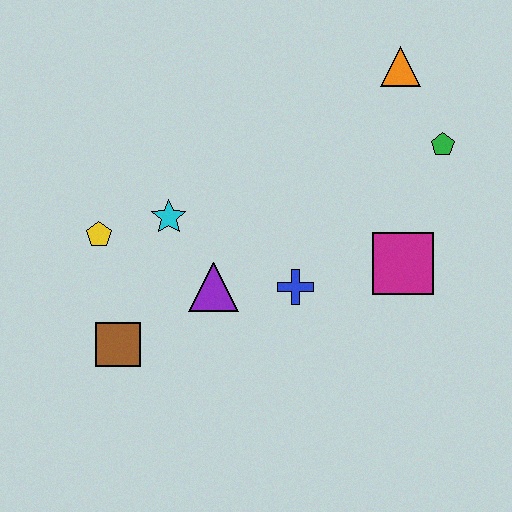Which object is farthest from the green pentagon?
The brown square is farthest from the green pentagon.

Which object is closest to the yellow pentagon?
The cyan star is closest to the yellow pentagon.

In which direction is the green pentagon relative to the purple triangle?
The green pentagon is to the right of the purple triangle.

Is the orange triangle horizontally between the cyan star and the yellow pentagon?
No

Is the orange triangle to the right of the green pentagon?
No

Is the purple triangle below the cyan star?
Yes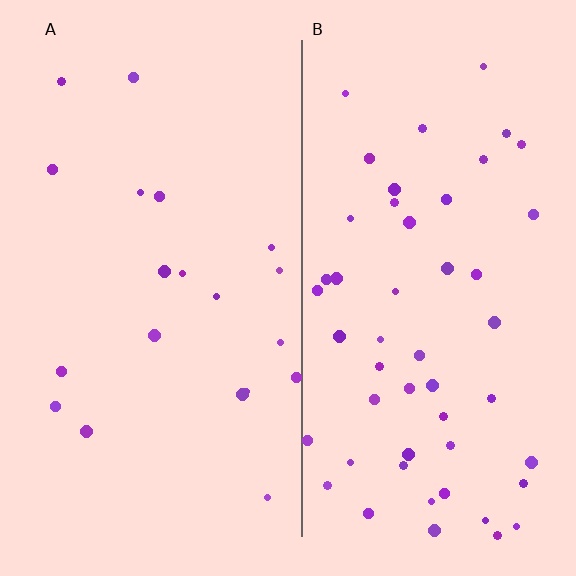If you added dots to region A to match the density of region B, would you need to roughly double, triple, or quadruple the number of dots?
Approximately triple.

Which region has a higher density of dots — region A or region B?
B (the right).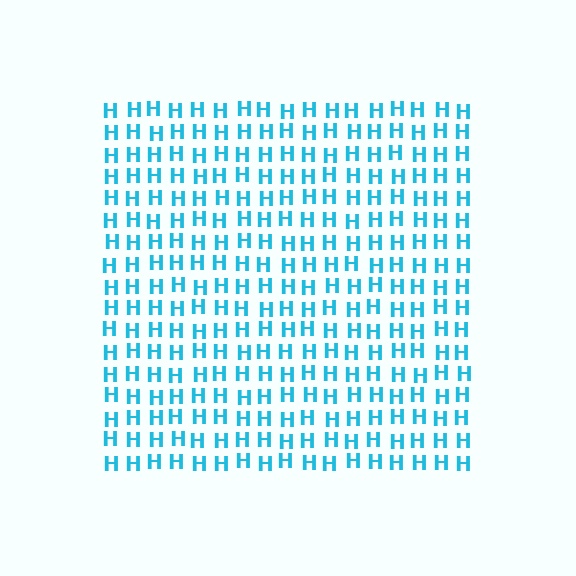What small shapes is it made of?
It is made of small letter H's.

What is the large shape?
The large shape is a square.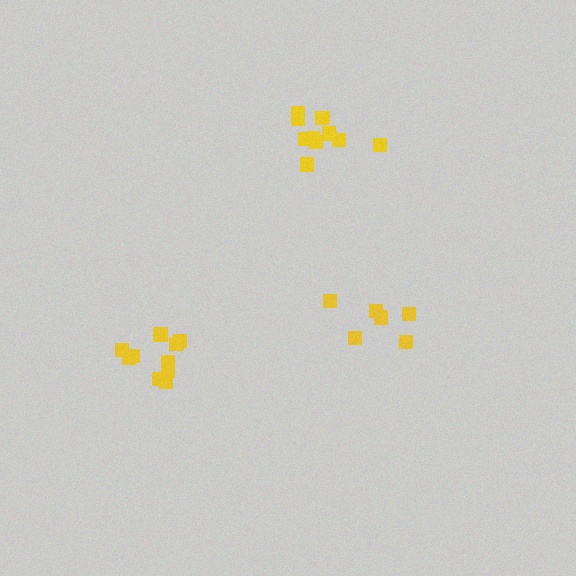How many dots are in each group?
Group 1: 6 dots, Group 2: 10 dots, Group 3: 10 dots (26 total).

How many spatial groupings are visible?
There are 3 spatial groupings.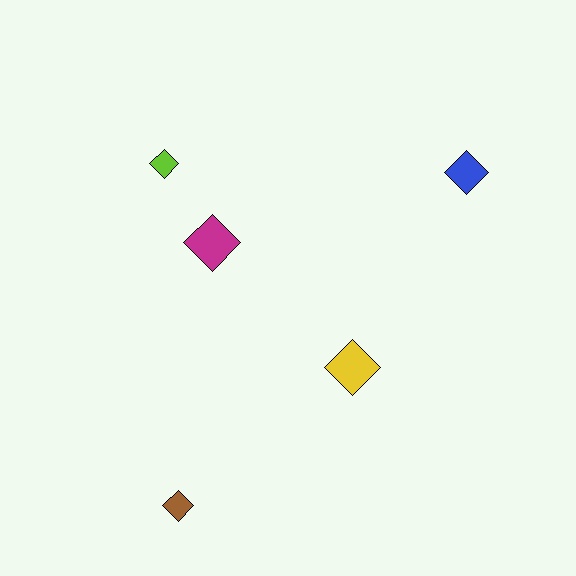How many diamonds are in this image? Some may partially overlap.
There are 5 diamonds.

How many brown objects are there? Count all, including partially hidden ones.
There is 1 brown object.